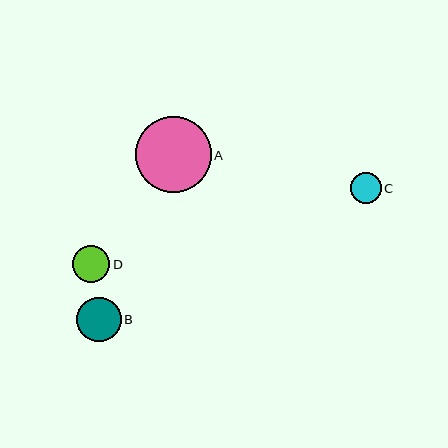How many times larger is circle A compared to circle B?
Circle A is approximately 1.7 times the size of circle B.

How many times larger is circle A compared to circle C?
Circle A is approximately 2.4 times the size of circle C.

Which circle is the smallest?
Circle C is the smallest with a size of approximately 31 pixels.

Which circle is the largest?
Circle A is the largest with a size of approximately 75 pixels.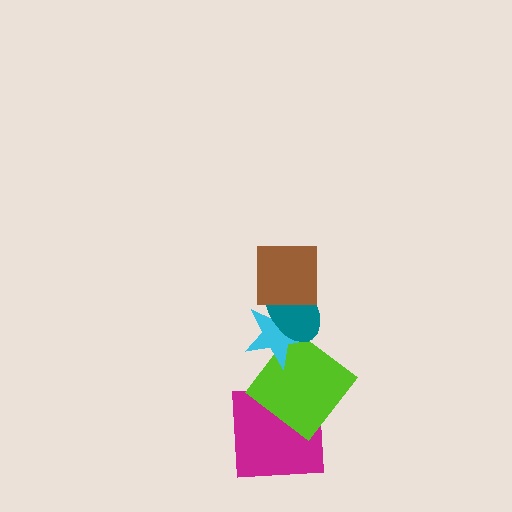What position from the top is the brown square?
The brown square is 1st from the top.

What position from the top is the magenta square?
The magenta square is 5th from the top.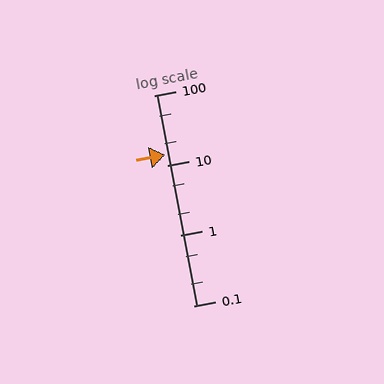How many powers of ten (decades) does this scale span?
The scale spans 3 decades, from 0.1 to 100.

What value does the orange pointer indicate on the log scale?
The pointer indicates approximately 14.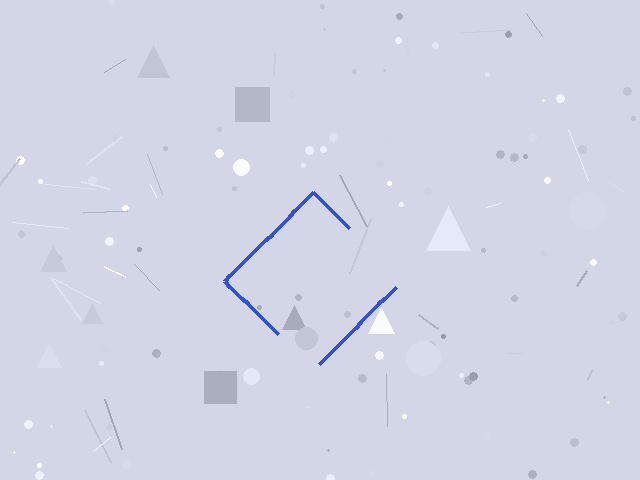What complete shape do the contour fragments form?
The contour fragments form a diamond.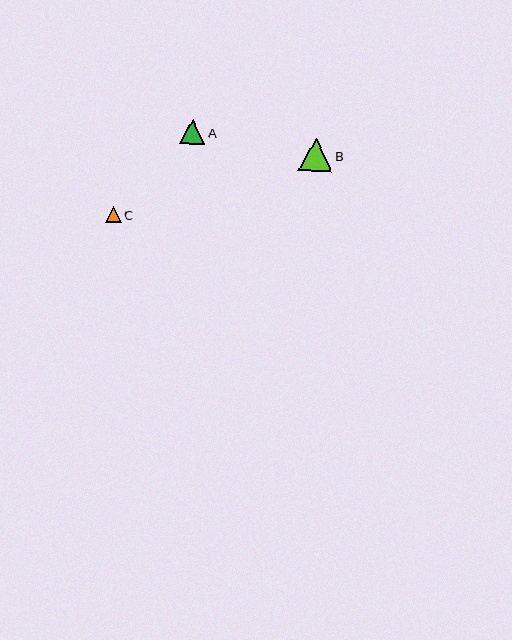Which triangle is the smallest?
Triangle C is the smallest with a size of approximately 16 pixels.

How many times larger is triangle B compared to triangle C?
Triangle B is approximately 2.1 times the size of triangle C.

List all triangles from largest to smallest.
From largest to smallest: B, A, C.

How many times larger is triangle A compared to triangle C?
Triangle A is approximately 1.6 times the size of triangle C.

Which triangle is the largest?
Triangle B is the largest with a size of approximately 33 pixels.